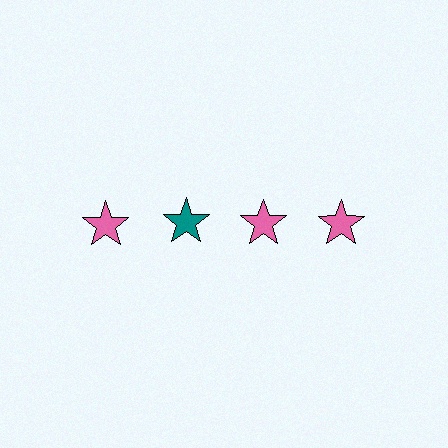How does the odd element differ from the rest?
It has a different color: teal instead of pink.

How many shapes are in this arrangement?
There are 4 shapes arranged in a grid pattern.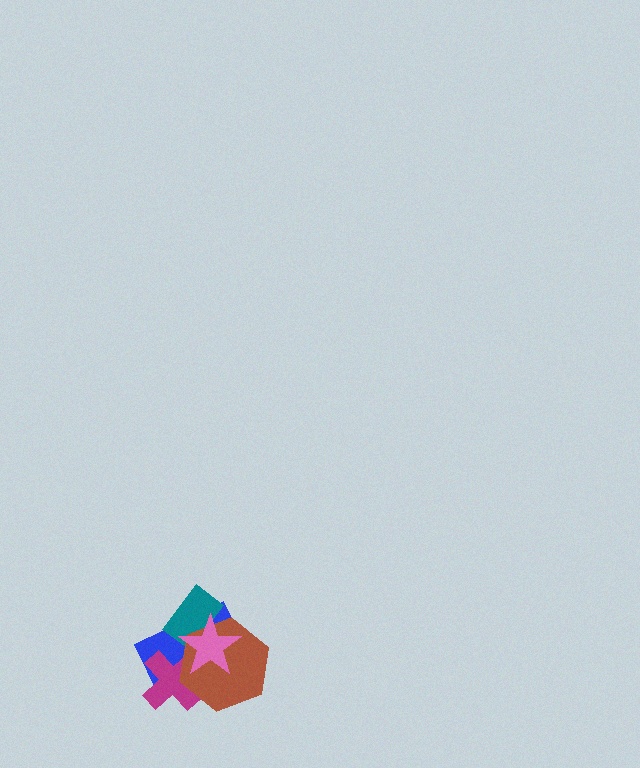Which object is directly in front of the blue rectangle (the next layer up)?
The magenta cross is directly in front of the blue rectangle.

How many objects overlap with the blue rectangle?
4 objects overlap with the blue rectangle.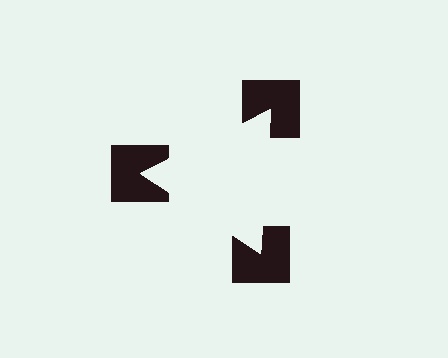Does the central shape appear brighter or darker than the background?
It typically appears slightly brighter than the background, even though no actual brightness change is drawn.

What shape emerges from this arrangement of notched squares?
An illusory triangle — its edges are inferred from the aligned wedge cuts in the notched squares, not physically drawn.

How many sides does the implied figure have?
3 sides.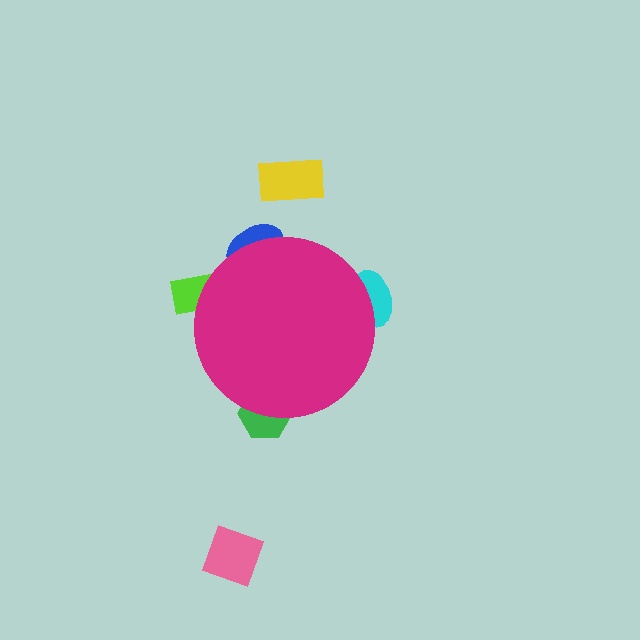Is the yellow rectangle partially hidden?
No, the yellow rectangle is fully visible.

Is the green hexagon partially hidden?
Yes, the green hexagon is partially hidden behind the magenta circle.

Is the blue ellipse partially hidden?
Yes, the blue ellipse is partially hidden behind the magenta circle.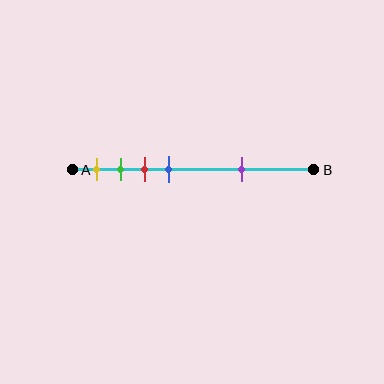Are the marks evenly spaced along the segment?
No, the marks are not evenly spaced.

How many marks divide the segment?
There are 5 marks dividing the segment.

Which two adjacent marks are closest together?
The green and red marks are the closest adjacent pair.